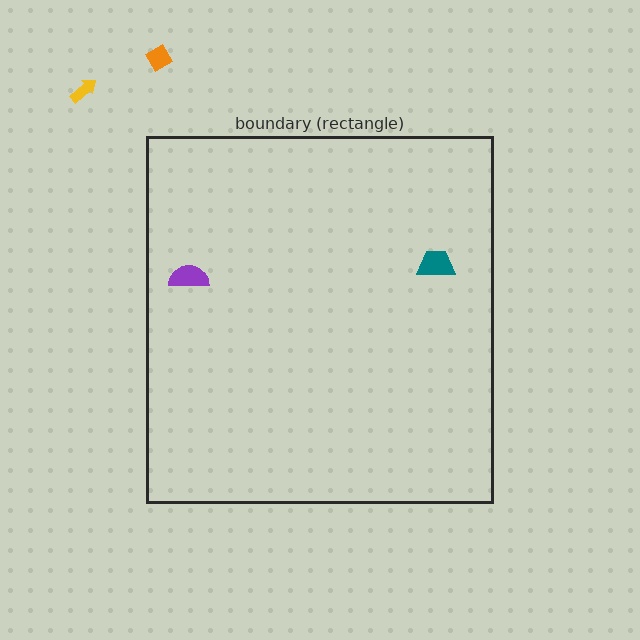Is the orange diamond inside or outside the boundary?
Outside.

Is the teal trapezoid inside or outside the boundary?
Inside.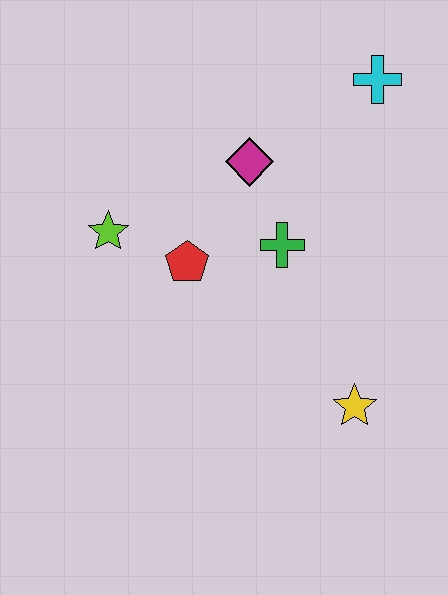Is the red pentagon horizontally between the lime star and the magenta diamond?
Yes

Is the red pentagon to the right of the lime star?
Yes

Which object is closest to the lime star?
The red pentagon is closest to the lime star.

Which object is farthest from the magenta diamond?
The yellow star is farthest from the magenta diamond.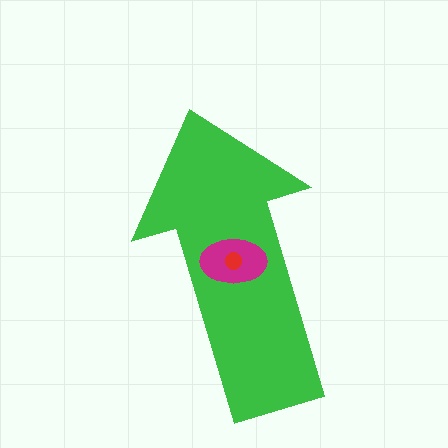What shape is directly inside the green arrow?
The magenta ellipse.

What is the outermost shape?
The green arrow.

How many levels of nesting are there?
3.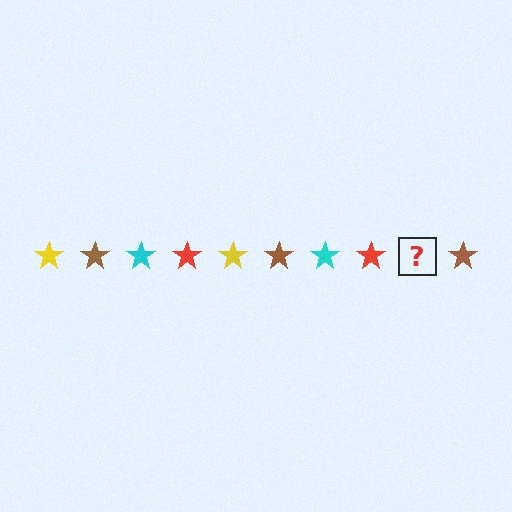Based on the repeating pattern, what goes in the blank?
The blank should be a yellow star.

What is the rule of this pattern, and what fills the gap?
The rule is that the pattern cycles through yellow, brown, cyan, red stars. The gap should be filled with a yellow star.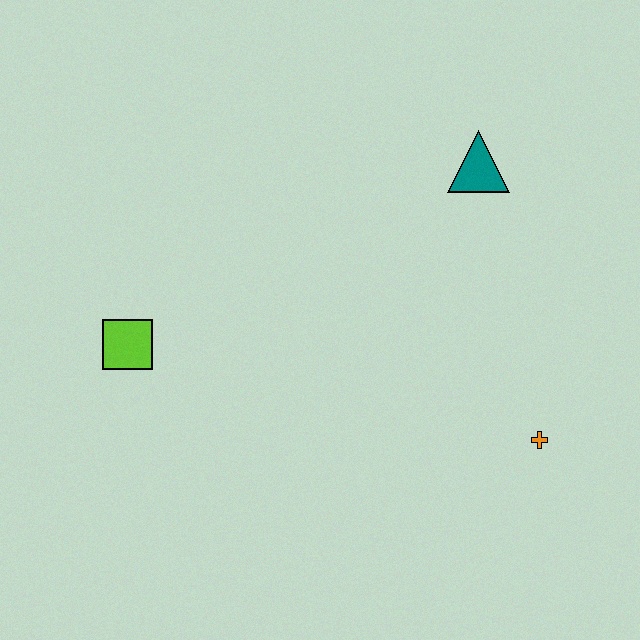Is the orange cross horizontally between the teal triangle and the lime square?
No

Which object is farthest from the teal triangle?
The lime square is farthest from the teal triangle.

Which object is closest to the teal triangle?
The orange cross is closest to the teal triangle.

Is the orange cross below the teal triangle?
Yes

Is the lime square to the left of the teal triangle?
Yes